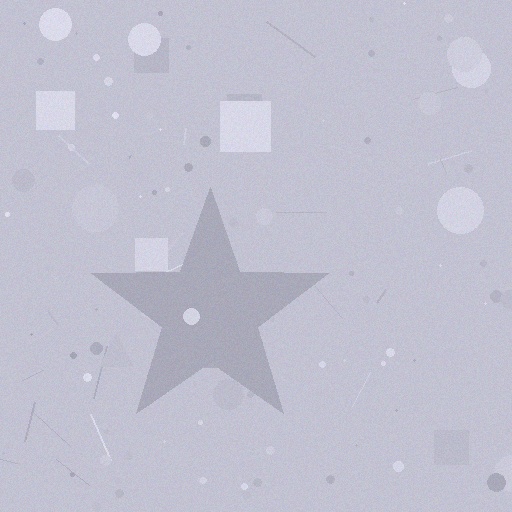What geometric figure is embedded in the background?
A star is embedded in the background.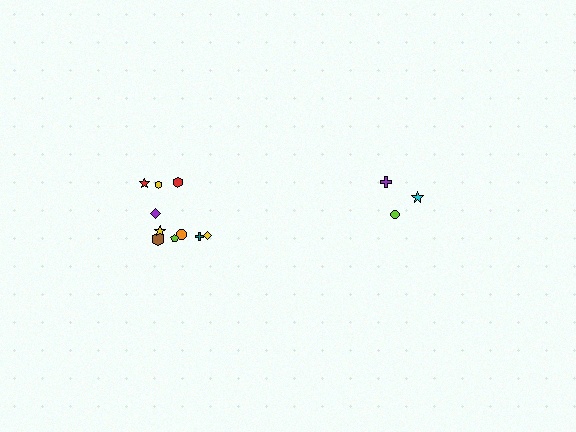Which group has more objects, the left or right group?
The left group.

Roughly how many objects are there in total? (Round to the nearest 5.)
Roughly 15 objects in total.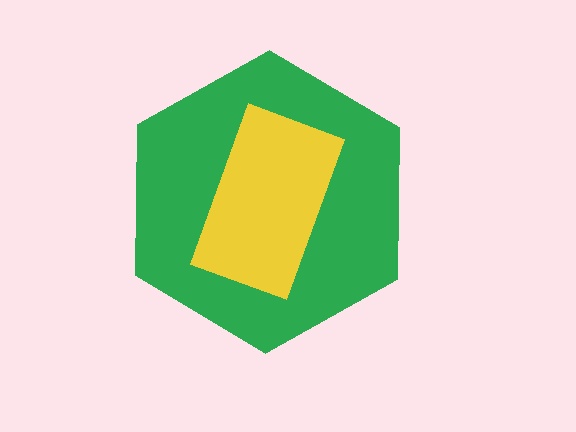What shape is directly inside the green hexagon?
The yellow rectangle.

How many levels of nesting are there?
2.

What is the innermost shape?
The yellow rectangle.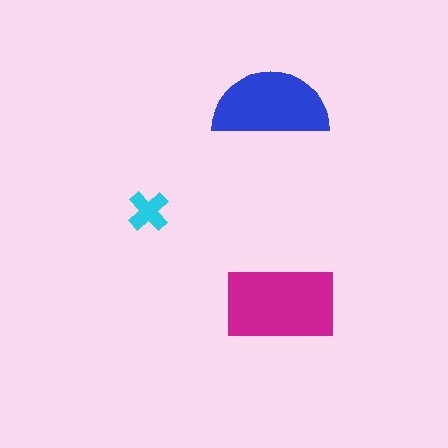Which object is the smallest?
The cyan cross.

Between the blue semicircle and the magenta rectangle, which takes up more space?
The magenta rectangle.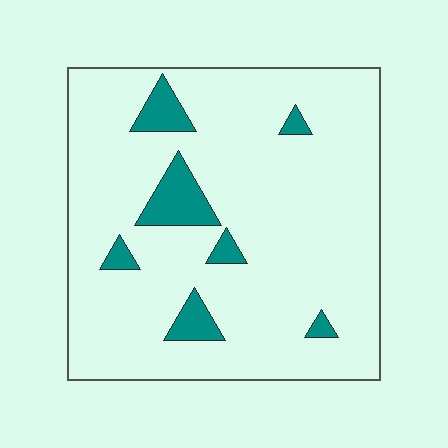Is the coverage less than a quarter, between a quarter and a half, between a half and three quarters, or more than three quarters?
Less than a quarter.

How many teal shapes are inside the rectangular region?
7.